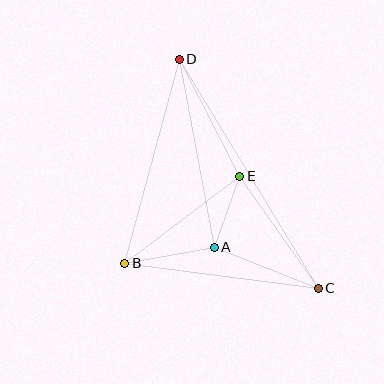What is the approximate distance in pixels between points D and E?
The distance between D and E is approximately 132 pixels.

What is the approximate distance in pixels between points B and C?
The distance between B and C is approximately 195 pixels.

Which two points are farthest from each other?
Points C and D are farthest from each other.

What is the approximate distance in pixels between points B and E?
The distance between B and E is approximately 144 pixels.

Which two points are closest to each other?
Points A and E are closest to each other.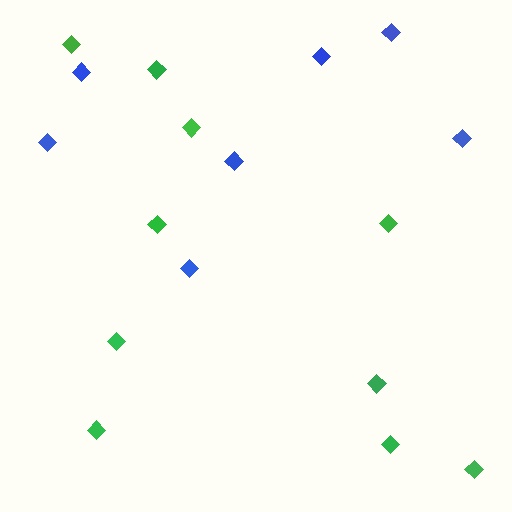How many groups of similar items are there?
There are 2 groups: one group of blue diamonds (7) and one group of green diamonds (10).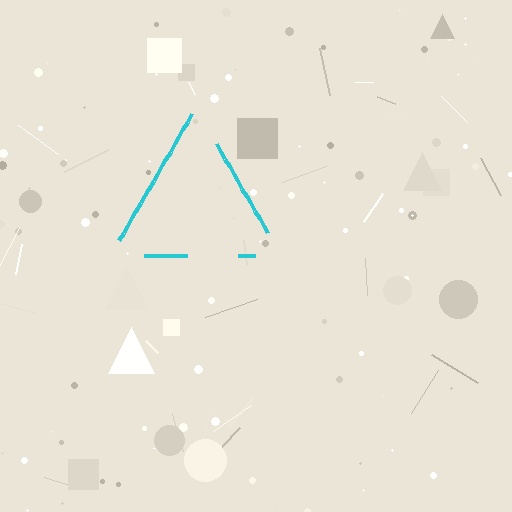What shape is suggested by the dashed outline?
The dashed outline suggests a triangle.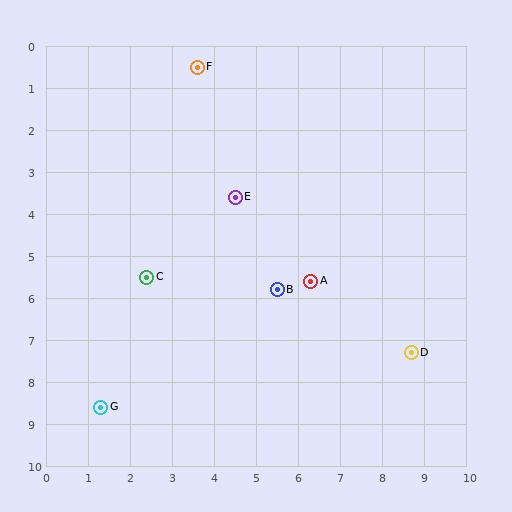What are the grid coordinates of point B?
Point B is at approximately (5.5, 5.8).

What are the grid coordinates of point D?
Point D is at approximately (8.7, 7.3).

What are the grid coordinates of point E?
Point E is at approximately (4.5, 3.6).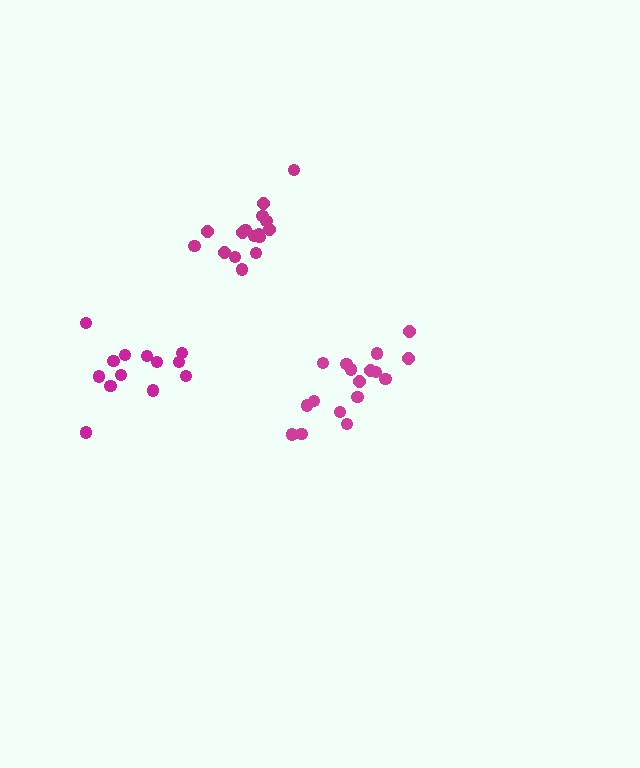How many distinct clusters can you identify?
There are 3 distinct clusters.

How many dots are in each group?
Group 1: 17 dots, Group 2: 16 dots, Group 3: 14 dots (47 total).